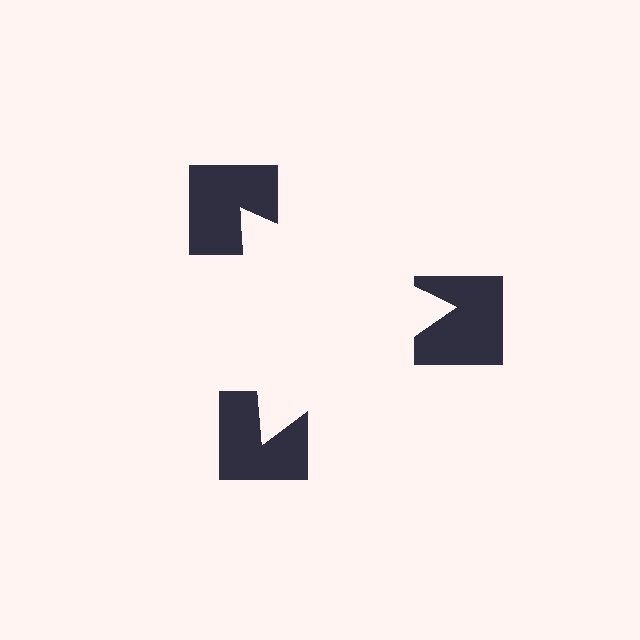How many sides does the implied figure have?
3 sides.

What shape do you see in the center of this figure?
An illusory triangle — its edges are inferred from the aligned wedge cuts in the notched squares, not physically drawn.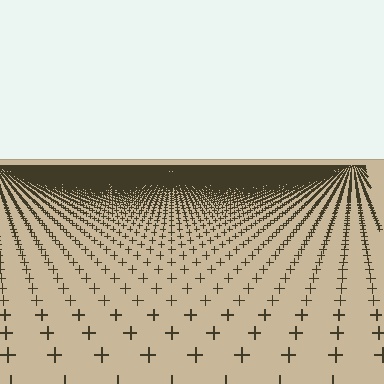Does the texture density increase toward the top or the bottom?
Density increases toward the top.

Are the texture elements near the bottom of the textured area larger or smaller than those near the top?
Larger. Near the bottom, elements are closer to the viewer and appear at a bigger on-screen size.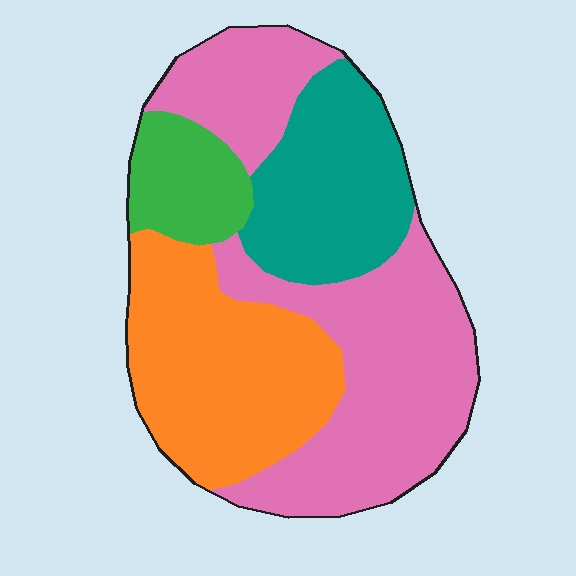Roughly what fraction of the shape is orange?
Orange covers about 30% of the shape.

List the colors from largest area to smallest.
From largest to smallest: pink, orange, teal, green.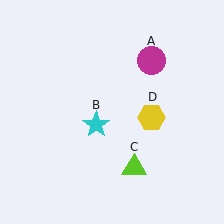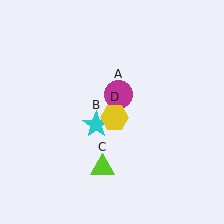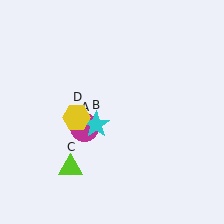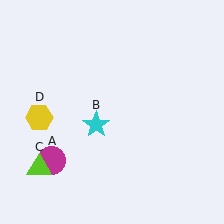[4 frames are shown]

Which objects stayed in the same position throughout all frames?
Cyan star (object B) remained stationary.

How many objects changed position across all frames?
3 objects changed position: magenta circle (object A), lime triangle (object C), yellow hexagon (object D).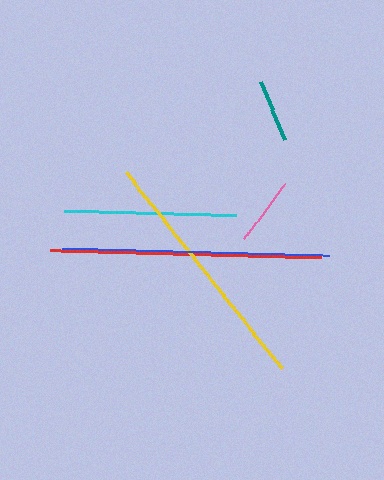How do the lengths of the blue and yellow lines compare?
The blue and yellow lines are approximately the same length.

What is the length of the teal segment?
The teal segment is approximately 63 pixels long.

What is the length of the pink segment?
The pink segment is approximately 69 pixels long.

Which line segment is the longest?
The red line is the longest at approximately 271 pixels.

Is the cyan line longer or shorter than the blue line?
The blue line is longer than the cyan line.